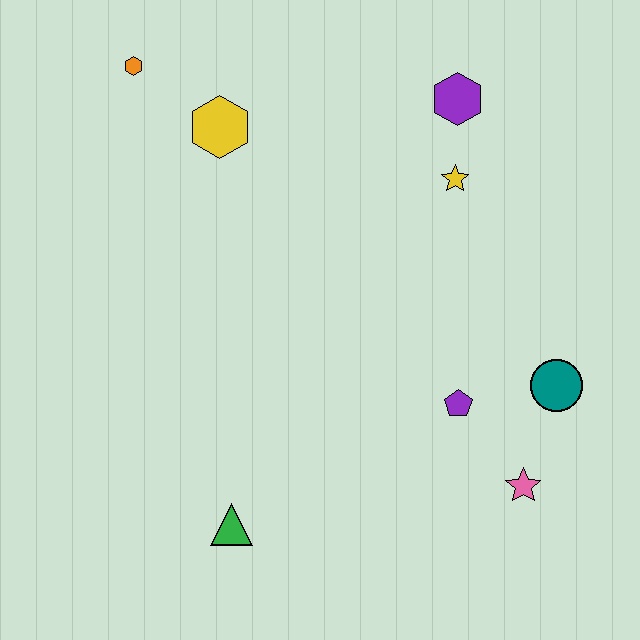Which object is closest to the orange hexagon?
The yellow hexagon is closest to the orange hexagon.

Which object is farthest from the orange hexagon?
The pink star is farthest from the orange hexagon.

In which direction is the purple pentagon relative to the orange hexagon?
The purple pentagon is below the orange hexagon.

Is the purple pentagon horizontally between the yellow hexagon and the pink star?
Yes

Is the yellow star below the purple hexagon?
Yes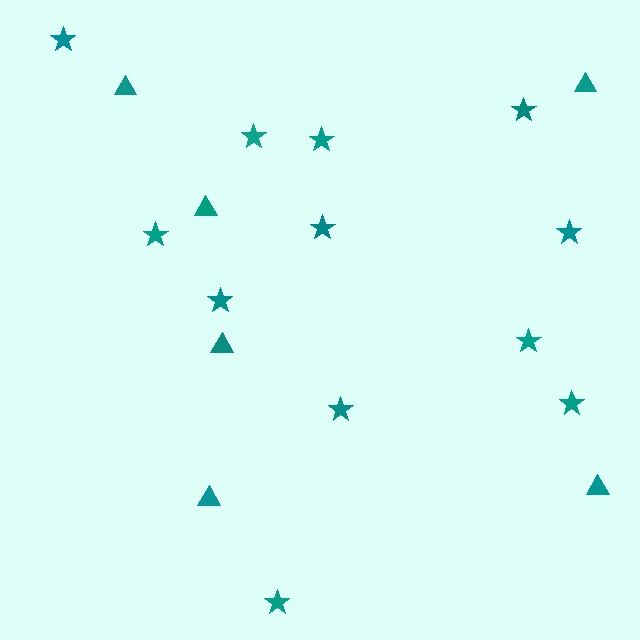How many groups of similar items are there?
There are 2 groups: one group of stars (12) and one group of triangles (6).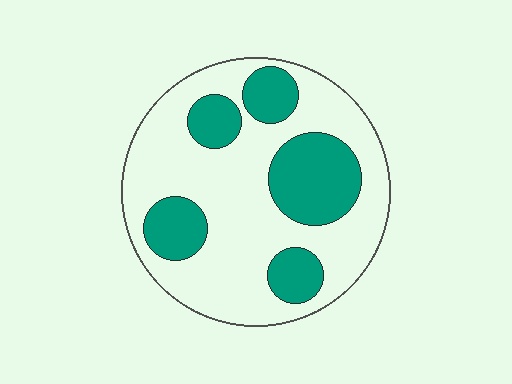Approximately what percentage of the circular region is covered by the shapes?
Approximately 30%.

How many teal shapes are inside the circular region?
5.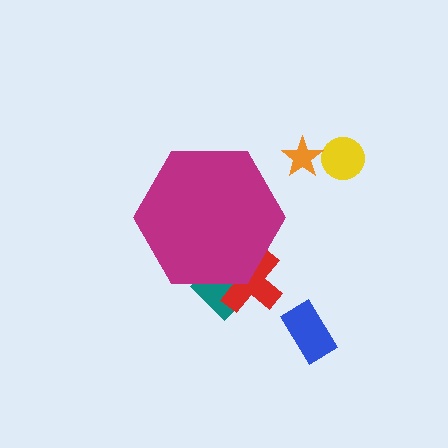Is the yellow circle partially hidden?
No, the yellow circle is fully visible.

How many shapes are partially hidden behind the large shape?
2 shapes are partially hidden.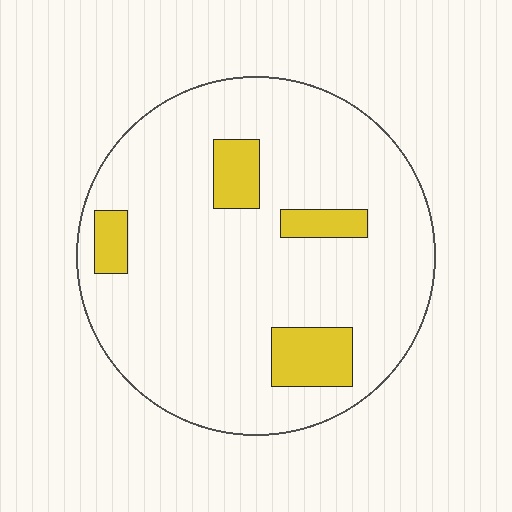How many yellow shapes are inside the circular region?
4.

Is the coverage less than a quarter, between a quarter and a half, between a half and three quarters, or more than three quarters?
Less than a quarter.